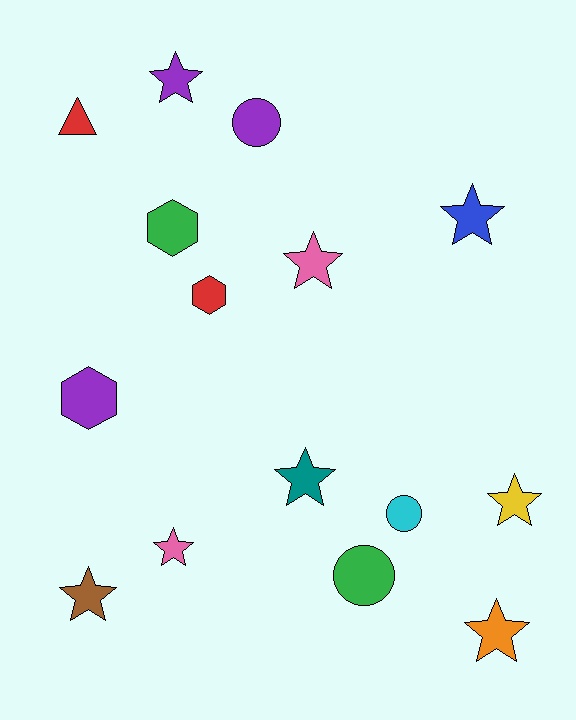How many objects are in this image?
There are 15 objects.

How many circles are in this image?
There are 3 circles.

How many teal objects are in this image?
There is 1 teal object.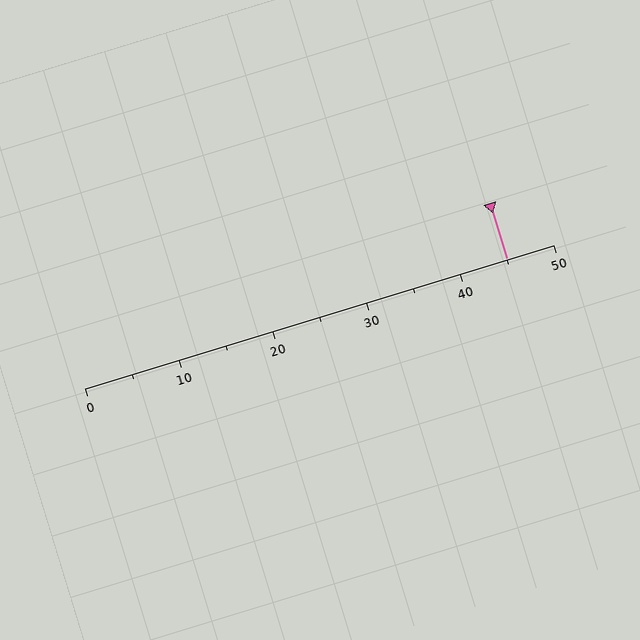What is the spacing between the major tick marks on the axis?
The major ticks are spaced 10 apart.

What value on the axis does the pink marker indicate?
The marker indicates approximately 45.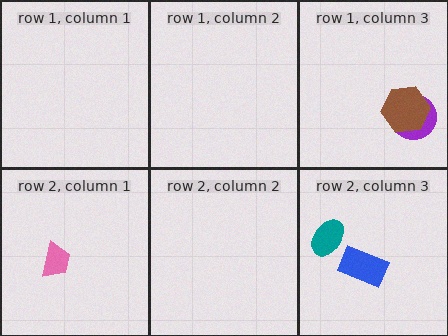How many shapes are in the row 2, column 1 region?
1.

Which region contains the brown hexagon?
The row 1, column 3 region.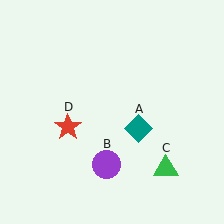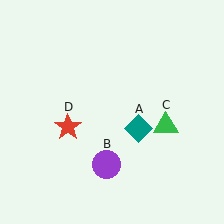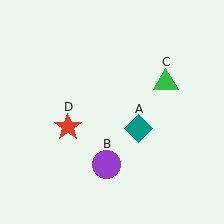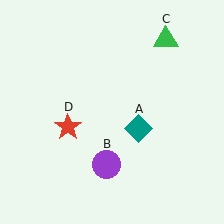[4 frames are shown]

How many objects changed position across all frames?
1 object changed position: green triangle (object C).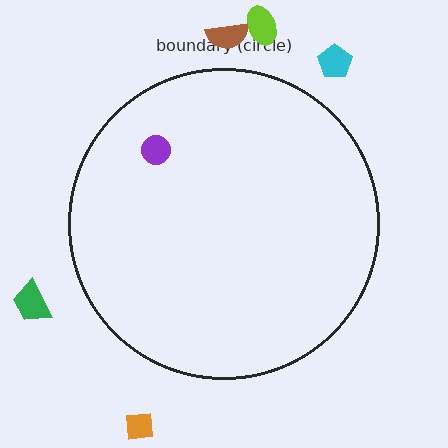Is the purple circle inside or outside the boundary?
Inside.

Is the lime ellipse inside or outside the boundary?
Outside.